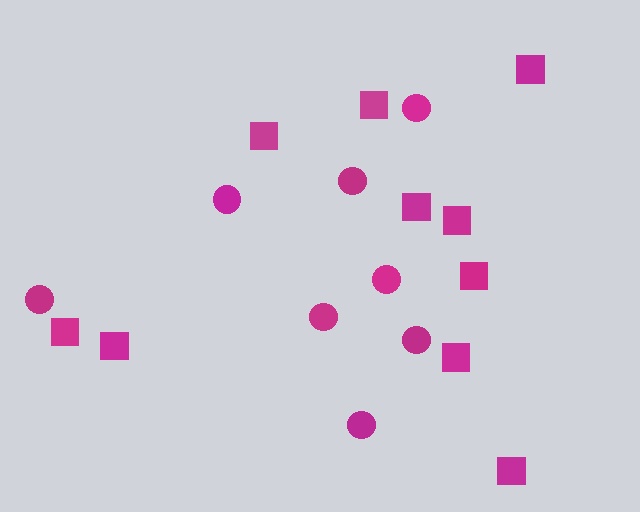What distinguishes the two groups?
There are 2 groups: one group of circles (8) and one group of squares (10).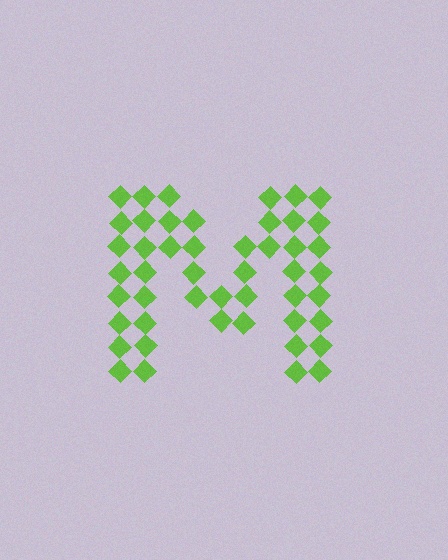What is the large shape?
The large shape is the letter M.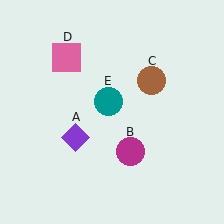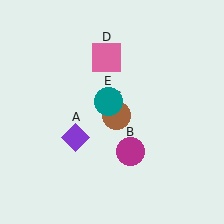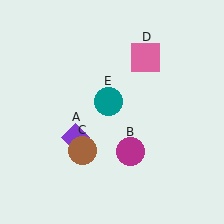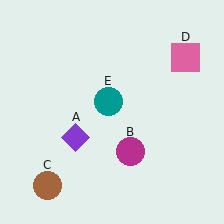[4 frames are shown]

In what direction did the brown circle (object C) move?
The brown circle (object C) moved down and to the left.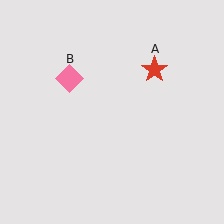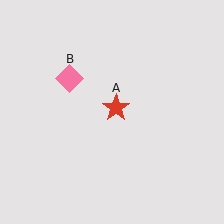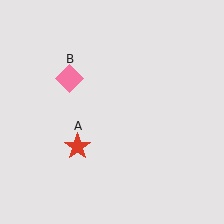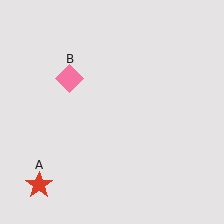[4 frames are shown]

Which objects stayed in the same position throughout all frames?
Pink diamond (object B) remained stationary.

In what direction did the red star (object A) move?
The red star (object A) moved down and to the left.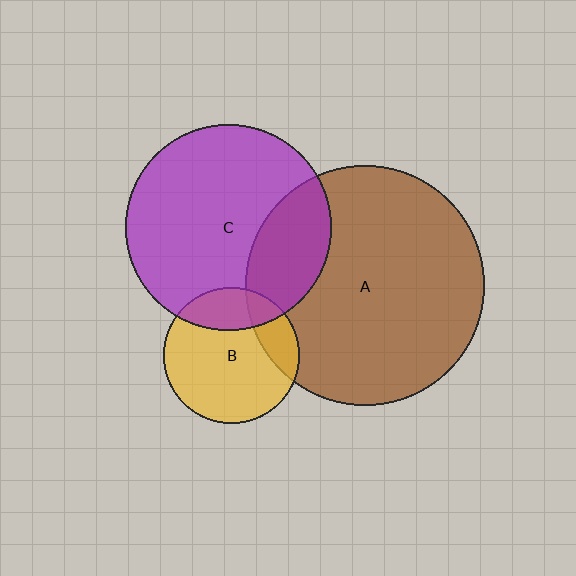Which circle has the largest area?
Circle A (brown).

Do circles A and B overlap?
Yes.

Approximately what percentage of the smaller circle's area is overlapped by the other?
Approximately 20%.